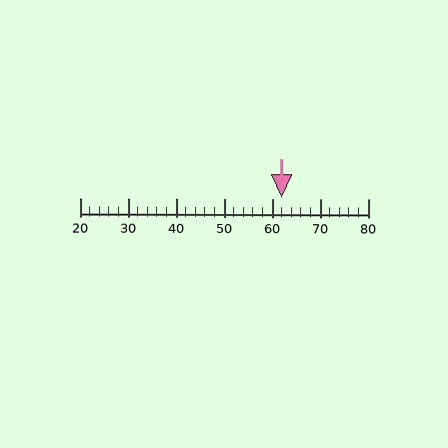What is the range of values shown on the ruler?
The ruler shows values from 20 to 80.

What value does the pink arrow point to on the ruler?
The pink arrow points to approximately 62.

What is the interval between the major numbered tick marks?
The major tick marks are spaced 10 units apart.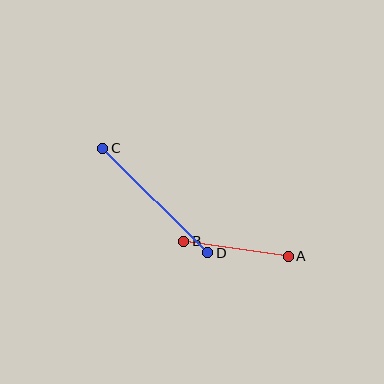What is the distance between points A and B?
The distance is approximately 106 pixels.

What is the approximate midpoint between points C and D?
The midpoint is at approximately (155, 201) pixels.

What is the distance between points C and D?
The distance is approximately 148 pixels.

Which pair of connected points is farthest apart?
Points C and D are farthest apart.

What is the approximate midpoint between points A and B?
The midpoint is at approximately (236, 249) pixels.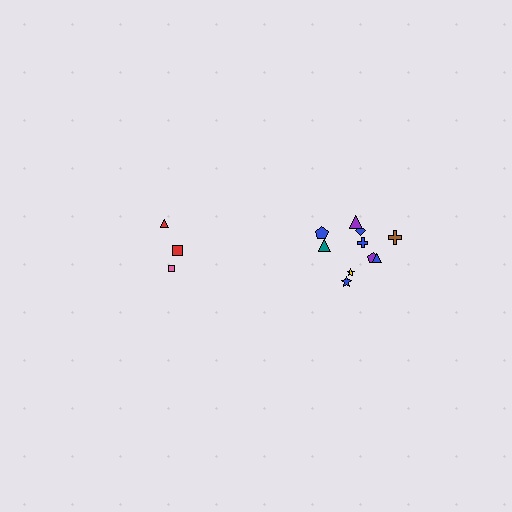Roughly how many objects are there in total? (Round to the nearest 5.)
Roughly 15 objects in total.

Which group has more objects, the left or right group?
The right group.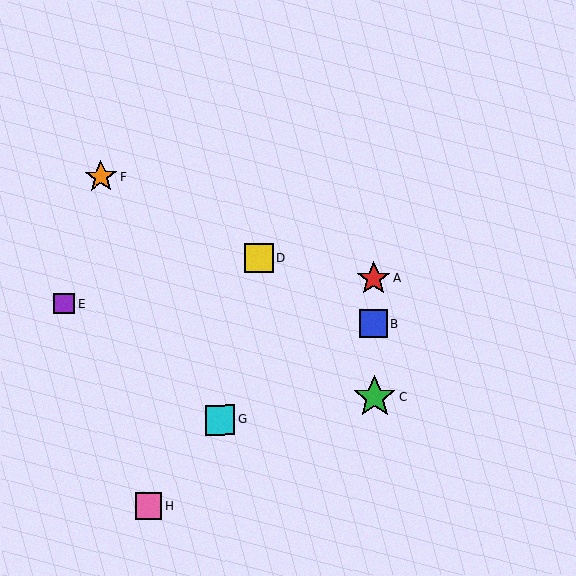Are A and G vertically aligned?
No, A is at x≈374 and G is at x≈220.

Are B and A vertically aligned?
Yes, both are at x≈374.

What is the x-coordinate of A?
Object A is at x≈374.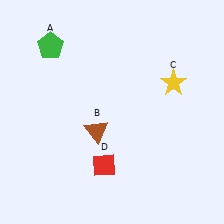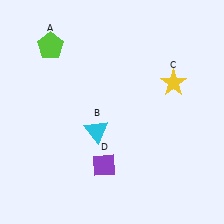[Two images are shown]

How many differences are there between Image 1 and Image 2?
There are 3 differences between the two images.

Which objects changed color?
A changed from green to lime. B changed from brown to cyan. D changed from red to purple.